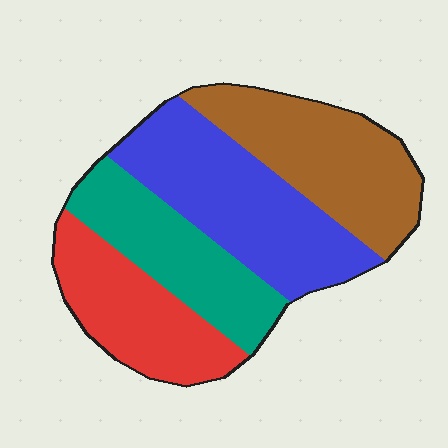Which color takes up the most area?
Blue, at roughly 30%.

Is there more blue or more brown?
Blue.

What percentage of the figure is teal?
Teal takes up about one fifth (1/5) of the figure.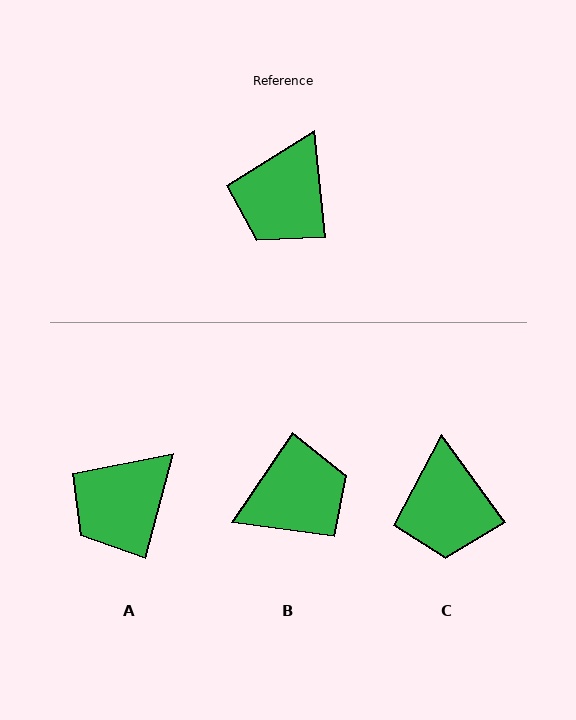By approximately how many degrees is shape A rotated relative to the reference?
Approximately 21 degrees clockwise.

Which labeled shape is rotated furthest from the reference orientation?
B, about 140 degrees away.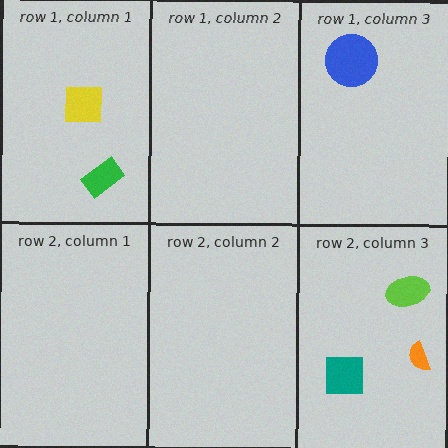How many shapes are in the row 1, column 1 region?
2.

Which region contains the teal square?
The row 2, column 3 region.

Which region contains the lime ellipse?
The row 2, column 3 region.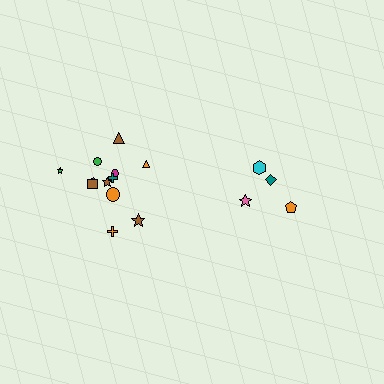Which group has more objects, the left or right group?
The left group.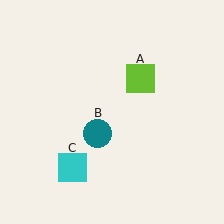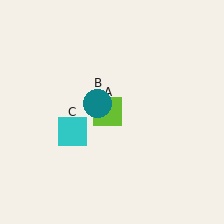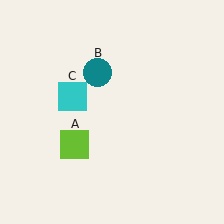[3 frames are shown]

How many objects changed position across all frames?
3 objects changed position: lime square (object A), teal circle (object B), cyan square (object C).